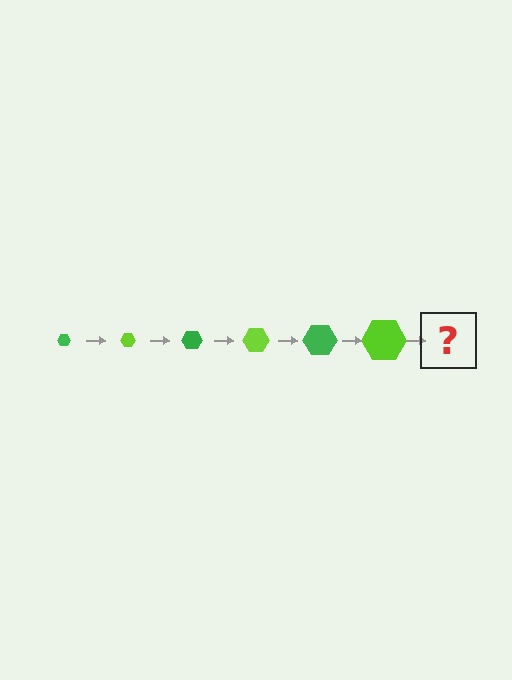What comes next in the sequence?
The next element should be a green hexagon, larger than the previous one.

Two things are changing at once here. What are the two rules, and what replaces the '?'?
The two rules are that the hexagon grows larger each step and the color cycles through green and lime. The '?' should be a green hexagon, larger than the previous one.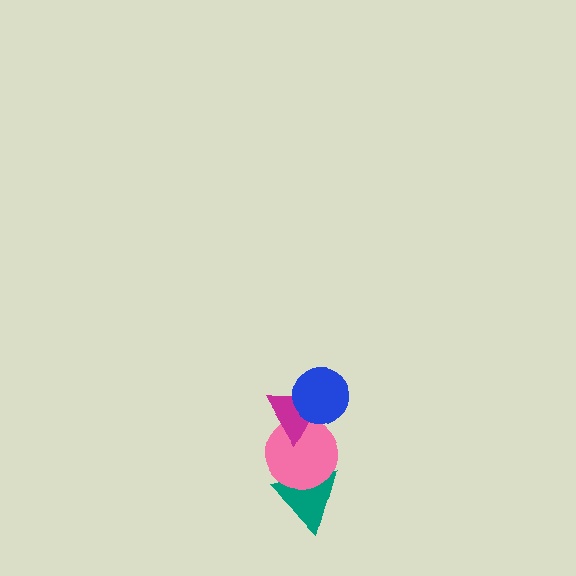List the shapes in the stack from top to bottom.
From top to bottom: the blue circle, the magenta triangle, the pink circle, the teal triangle.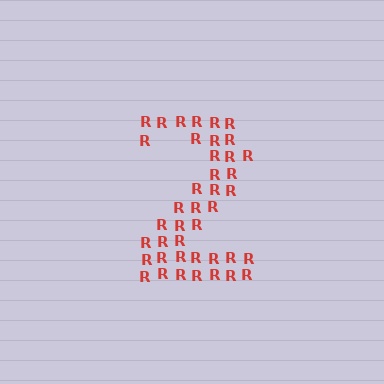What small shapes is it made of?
It is made of small letter R's.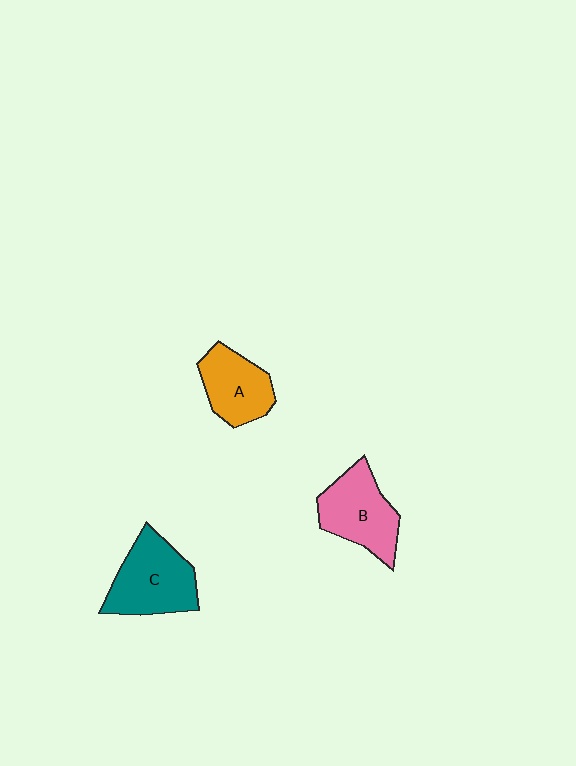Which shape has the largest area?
Shape C (teal).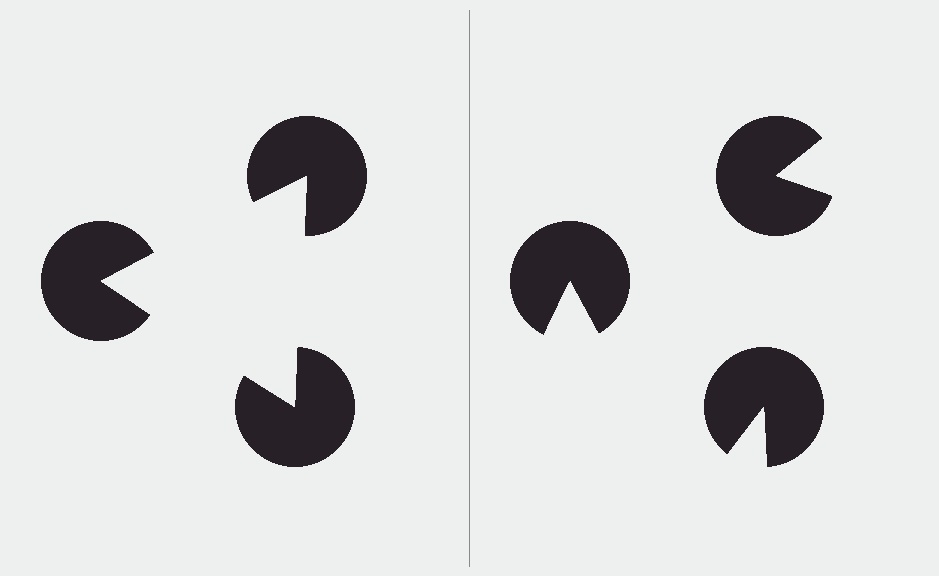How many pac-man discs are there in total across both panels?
6 — 3 on each side.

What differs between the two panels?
The pac-man discs are positioned identically on both sides; only the wedge orientations differ. On the left they align to a triangle; on the right they are misaligned.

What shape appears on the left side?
An illusory triangle.